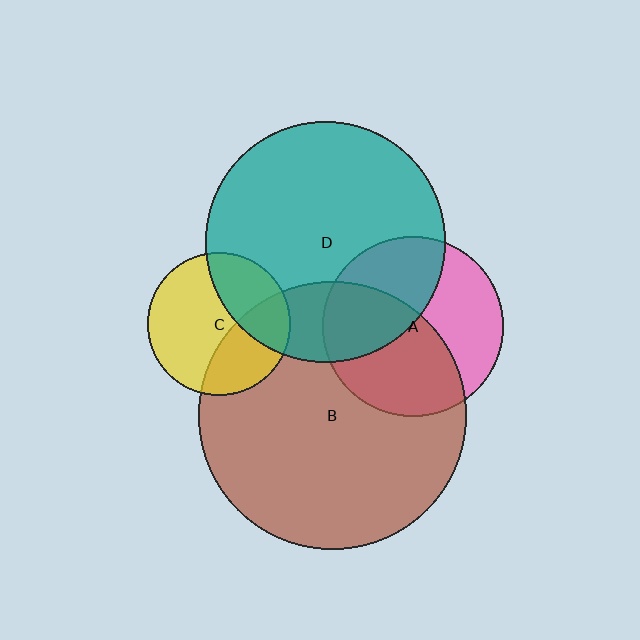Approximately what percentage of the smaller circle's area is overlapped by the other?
Approximately 40%.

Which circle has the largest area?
Circle B (brown).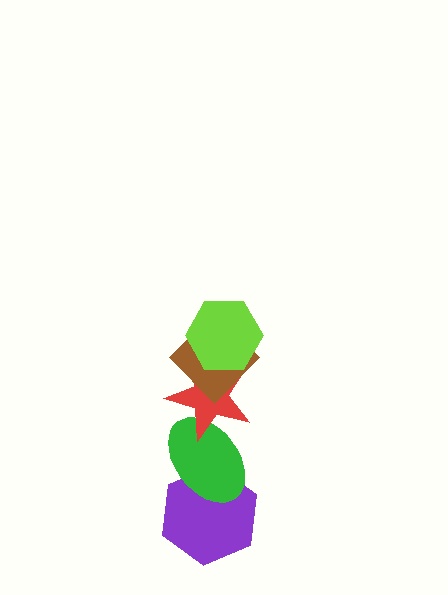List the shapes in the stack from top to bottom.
From top to bottom: the lime hexagon, the brown diamond, the red star, the green ellipse, the purple hexagon.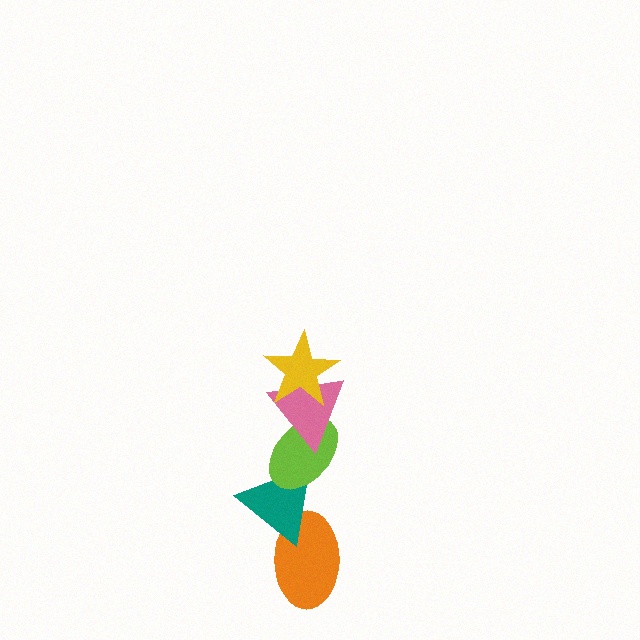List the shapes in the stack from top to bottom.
From top to bottom: the yellow star, the pink triangle, the lime ellipse, the teal triangle, the orange ellipse.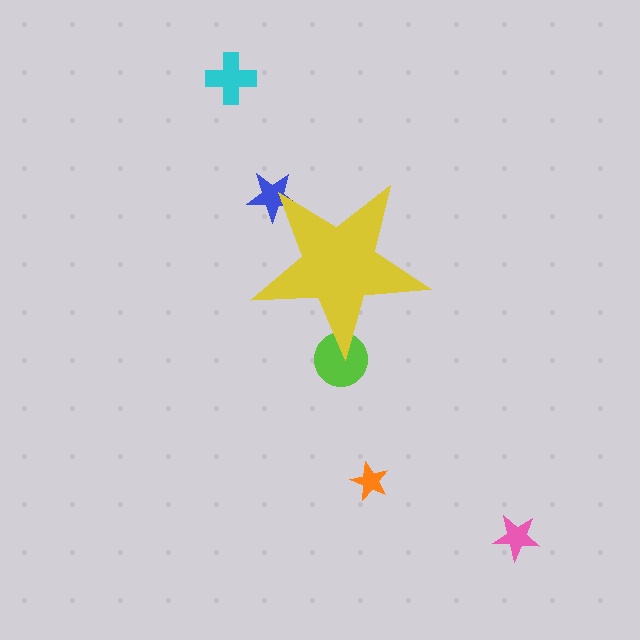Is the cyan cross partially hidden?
No, the cyan cross is fully visible.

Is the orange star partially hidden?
No, the orange star is fully visible.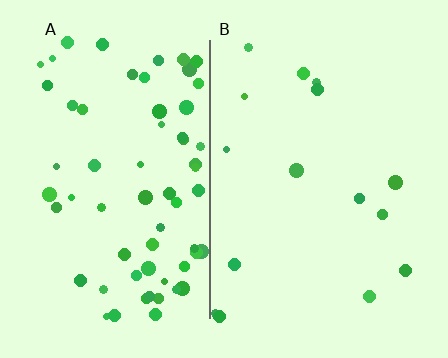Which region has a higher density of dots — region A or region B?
A (the left).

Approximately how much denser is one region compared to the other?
Approximately 4.2× — region A over region B.